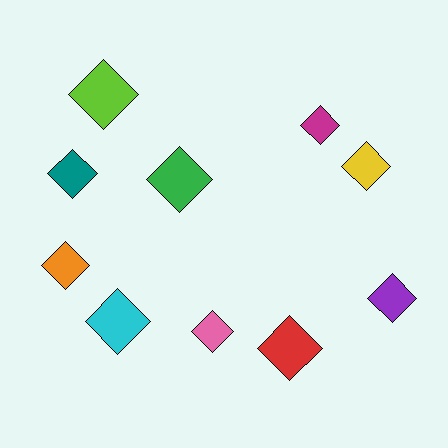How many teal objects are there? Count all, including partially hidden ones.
There is 1 teal object.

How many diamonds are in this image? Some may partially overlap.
There are 10 diamonds.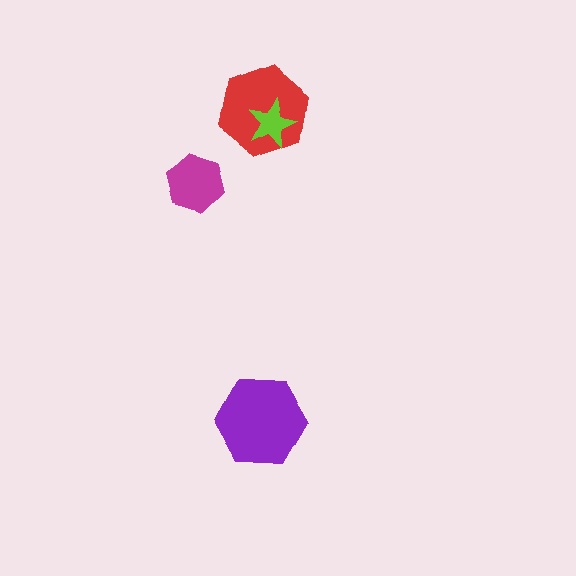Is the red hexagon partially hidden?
Yes, it is partially covered by another shape.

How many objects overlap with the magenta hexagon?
0 objects overlap with the magenta hexagon.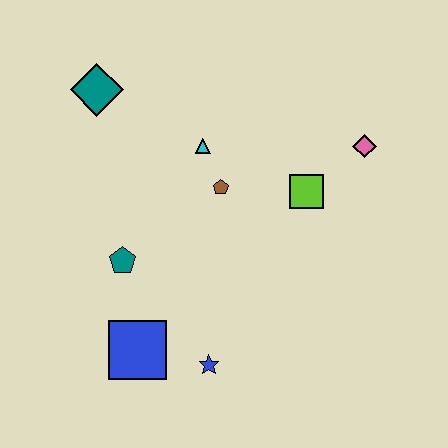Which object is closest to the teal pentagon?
The blue square is closest to the teal pentagon.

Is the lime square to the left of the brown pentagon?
No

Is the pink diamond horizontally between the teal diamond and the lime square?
No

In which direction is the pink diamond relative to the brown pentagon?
The pink diamond is to the right of the brown pentagon.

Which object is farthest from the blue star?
The teal diamond is farthest from the blue star.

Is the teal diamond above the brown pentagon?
Yes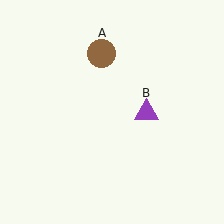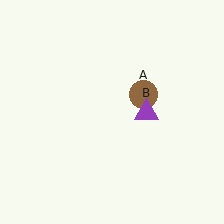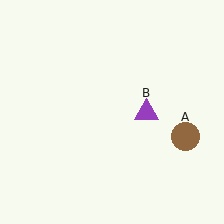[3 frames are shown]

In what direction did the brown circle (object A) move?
The brown circle (object A) moved down and to the right.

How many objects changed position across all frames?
1 object changed position: brown circle (object A).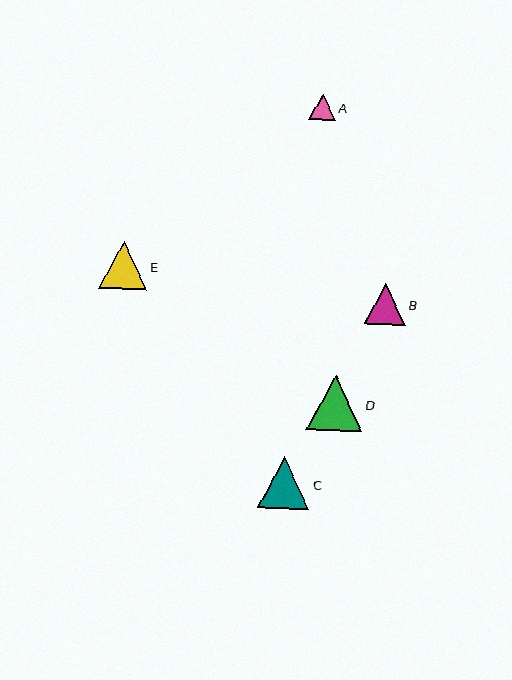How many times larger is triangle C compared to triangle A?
Triangle C is approximately 2.0 times the size of triangle A.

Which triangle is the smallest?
Triangle A is the smallest with a size of approximately 26 pixels.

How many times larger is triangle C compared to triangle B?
Triangle C is approximately 1.3 times the size of triangle B.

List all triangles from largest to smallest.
From largest to smallest: D, C, E, B, A.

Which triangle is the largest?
Triangle D is the largest with a size of approximately 56 pixels.